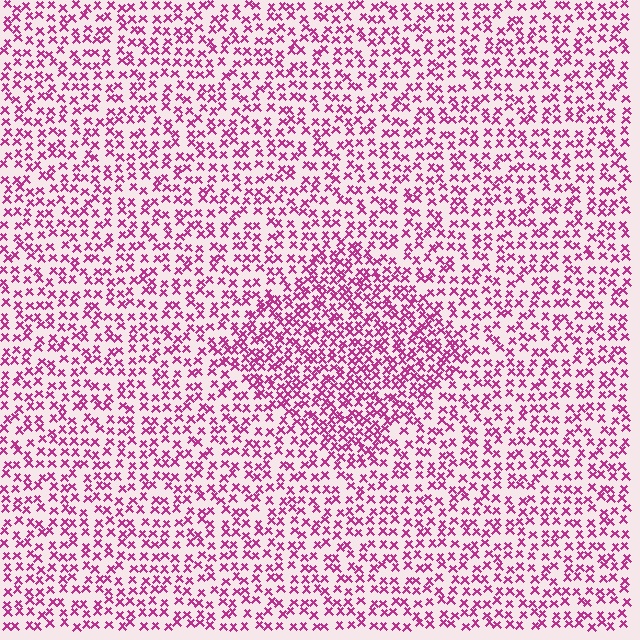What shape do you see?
I see a diamond.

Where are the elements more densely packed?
The elements are more densely packed inside the diamond boundary.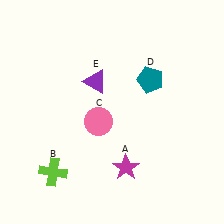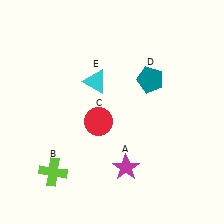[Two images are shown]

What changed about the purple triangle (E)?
In Image 1, E is purple. In Image 2, it changed to cyan.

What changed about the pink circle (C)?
In Image 1, C is pink. In Image 2, it changed to red.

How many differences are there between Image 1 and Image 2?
There are 2 differences between the two images.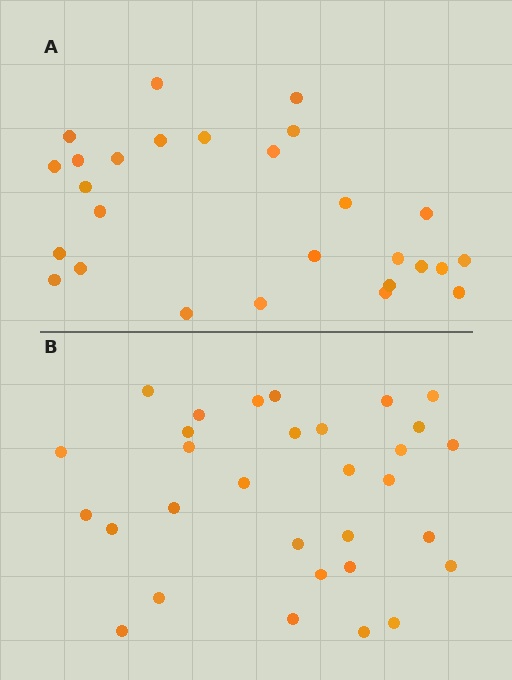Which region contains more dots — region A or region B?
Region B (the bottom region) has more dots.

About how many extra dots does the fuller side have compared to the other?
Region B has about 4 more dots than region A.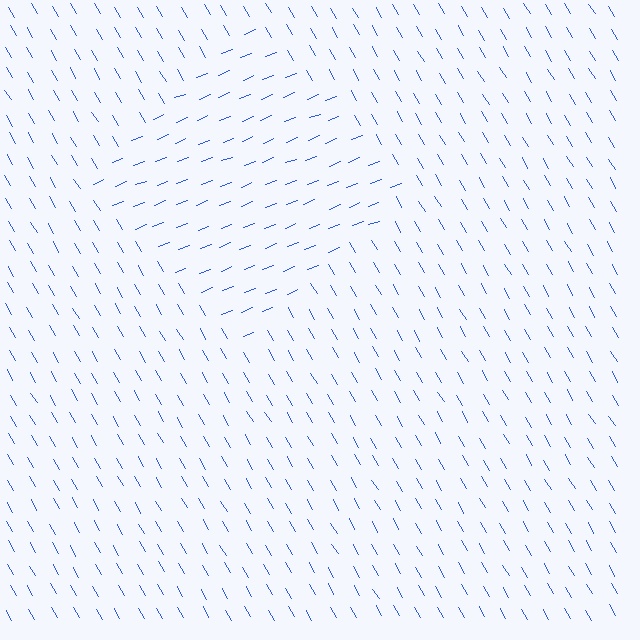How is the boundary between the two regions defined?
The boundary is defined purely by a change in line orientation (approximately 82 degrees difference). All lines are the same color and thickness.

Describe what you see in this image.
The image is filled with small blue line segments. A diamond region in the image has lines oriented differently from the surrounding lines, creating a visible texture boundary.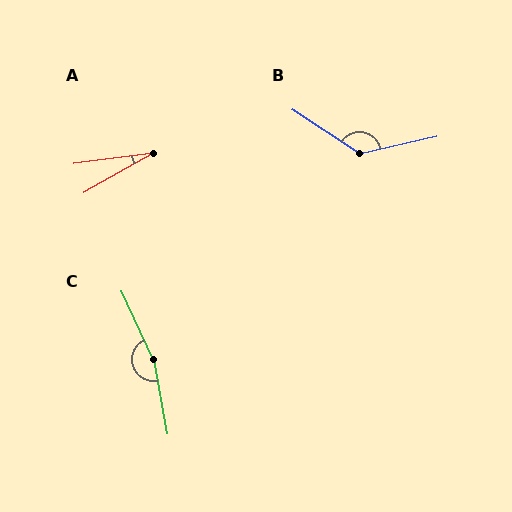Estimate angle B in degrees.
Approximately 134 degrees.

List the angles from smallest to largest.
A (22°), B (134°), C (166°).